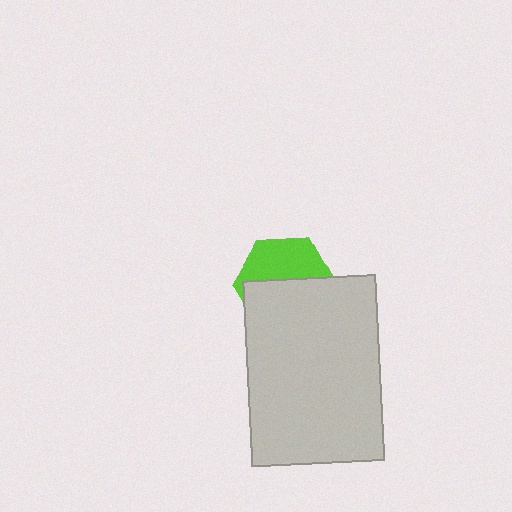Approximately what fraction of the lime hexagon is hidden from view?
Roughly 55% of the lime hexagon is hidden behind the light gray rectangle.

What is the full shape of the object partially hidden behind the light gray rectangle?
The partially hidden object is a lime hexagon.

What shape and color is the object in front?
The object in front is a light gray rectangle.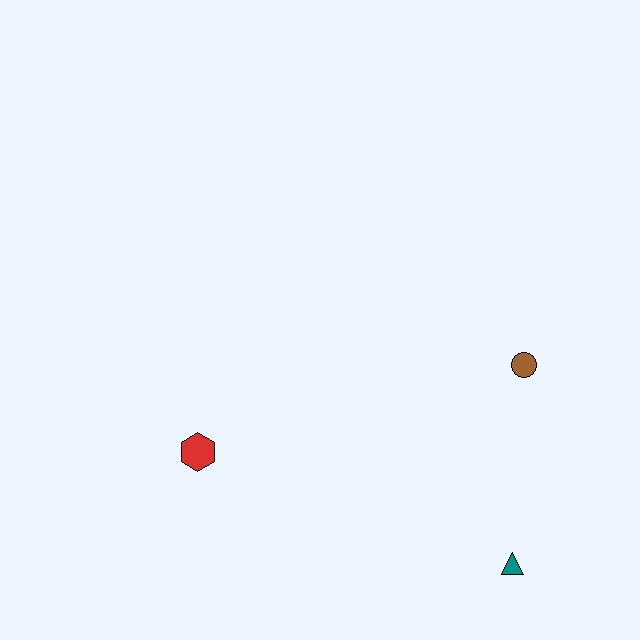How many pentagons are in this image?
There are no pentagons.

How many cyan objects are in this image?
There are no cyan objects.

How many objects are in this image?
There are 3 objects.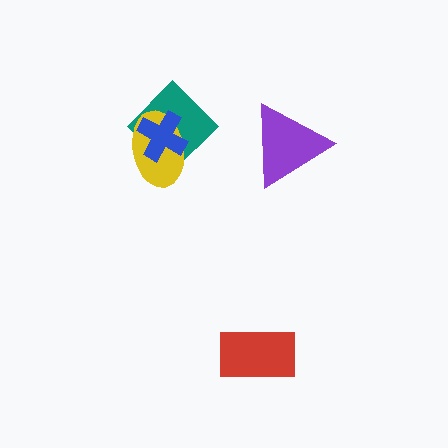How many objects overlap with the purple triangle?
0 objects overlap with the purple triangle.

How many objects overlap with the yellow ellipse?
2 objects overlap with the yellow ellipse.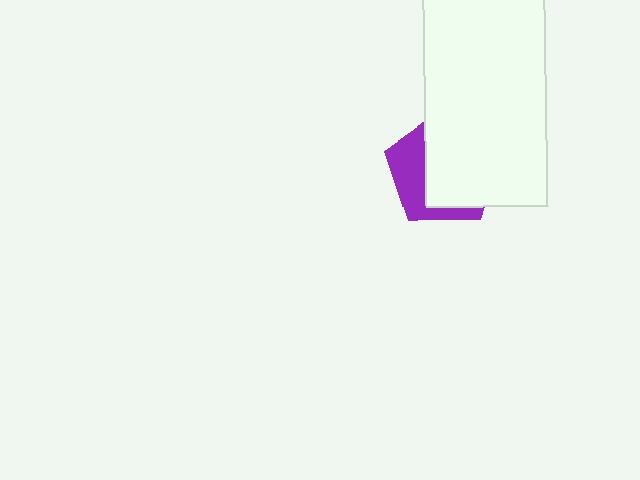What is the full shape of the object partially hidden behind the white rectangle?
The partially hidden object is a purple pentagon.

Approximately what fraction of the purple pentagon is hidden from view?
Roughly 64% of the purple pentagon is hidden behind the white rectangle.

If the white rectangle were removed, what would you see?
You would see the complete purple pentagon.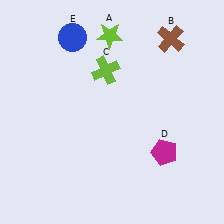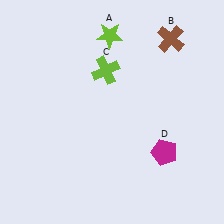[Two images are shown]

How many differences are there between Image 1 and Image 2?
There is 1 difference between the two images.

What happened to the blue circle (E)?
The blue circle (E) was removed in Image 2. It was in the top-left area of Image 1.